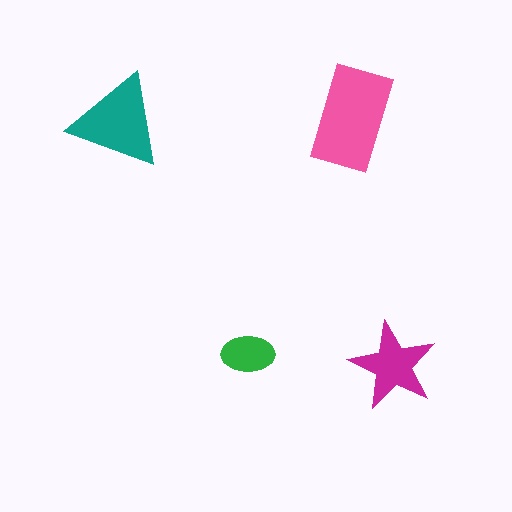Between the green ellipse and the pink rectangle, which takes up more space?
The pink rectangle.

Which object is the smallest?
The green ellipse.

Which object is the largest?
The pink rectangle.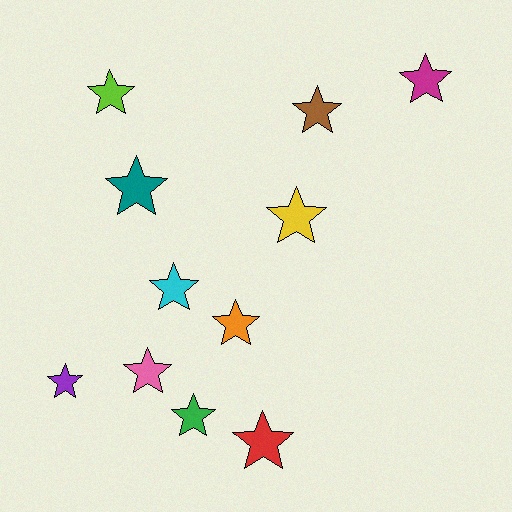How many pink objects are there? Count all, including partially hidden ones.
There is 1 pink object.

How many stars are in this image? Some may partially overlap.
There are 11 stars.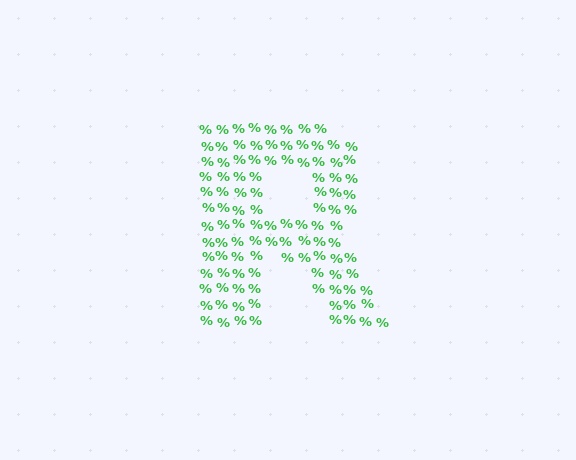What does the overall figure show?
The overall figure shows the letter R.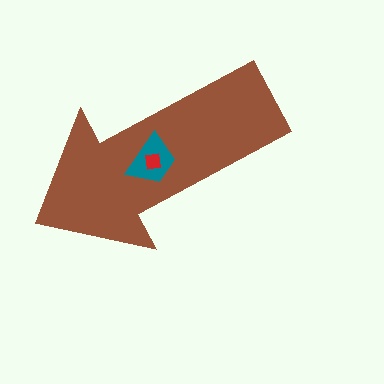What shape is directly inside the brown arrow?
The teal trapezoid.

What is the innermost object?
The red square.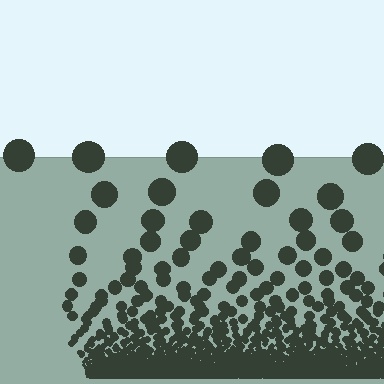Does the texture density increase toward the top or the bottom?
Density increases toward the bottom.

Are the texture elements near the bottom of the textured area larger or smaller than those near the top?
Smaller. The gradient is inverted — elements near the bottom are smaller and denser.